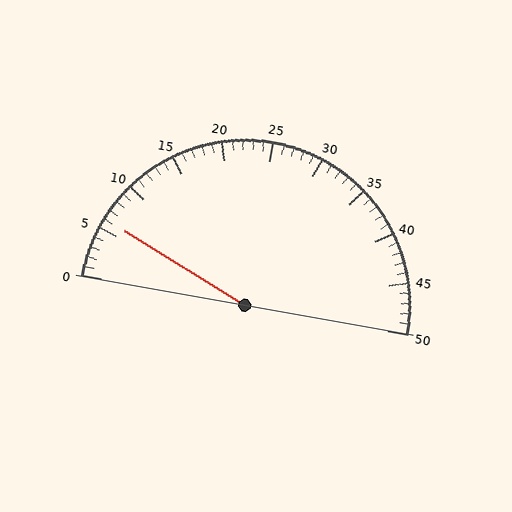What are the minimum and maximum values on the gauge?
The gauge ranges from 0 to 50.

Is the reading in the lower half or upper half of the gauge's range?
The reading is in the lower half of the range (0 to 50).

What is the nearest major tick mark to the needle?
The nearest major tick mark is 5.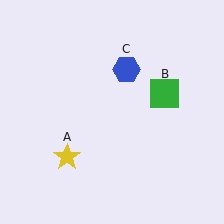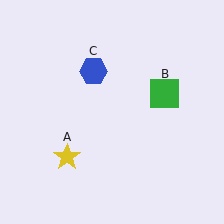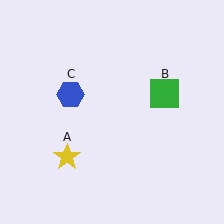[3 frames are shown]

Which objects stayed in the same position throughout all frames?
Yellow star (object A) and green square (object B) remained stationary.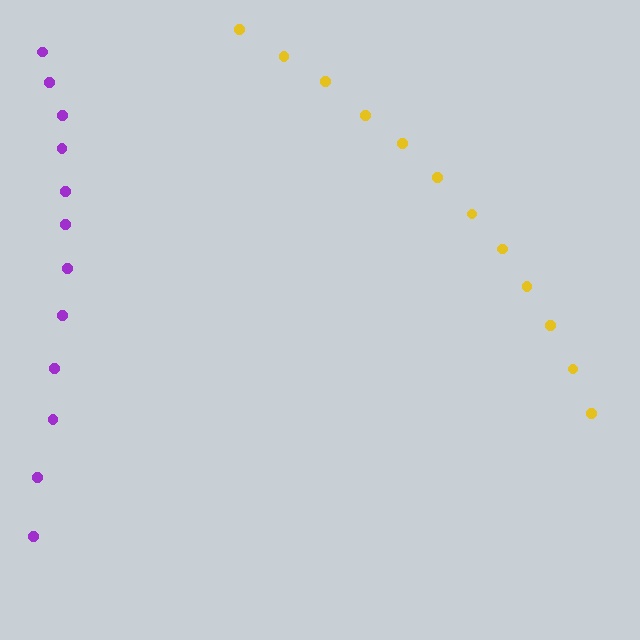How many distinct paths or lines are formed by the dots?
There are 2 distinct paths.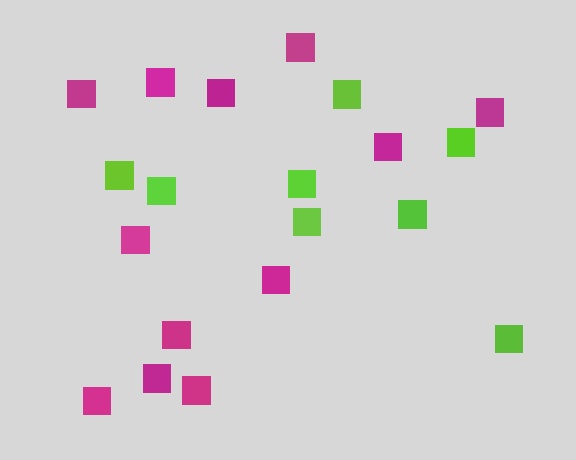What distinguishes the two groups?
There are 2 groups: one group of lime squares (8) and one group of magenta squares (12).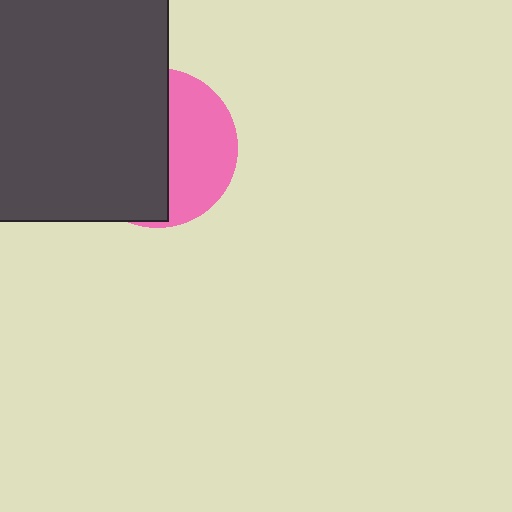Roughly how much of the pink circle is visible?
A small part of it is visible (roughly 42%).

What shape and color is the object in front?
The object in front is a dark gray rectangle.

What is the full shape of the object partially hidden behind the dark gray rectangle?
The partially hidden object is a pink circle.